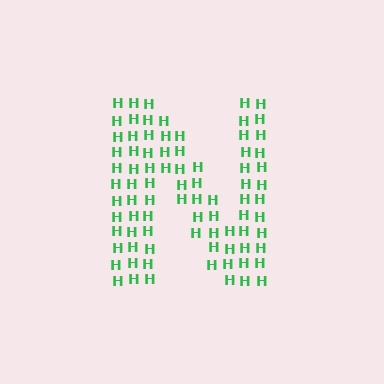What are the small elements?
The small elements are letter H's.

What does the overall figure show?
The overall figure shows the letter N.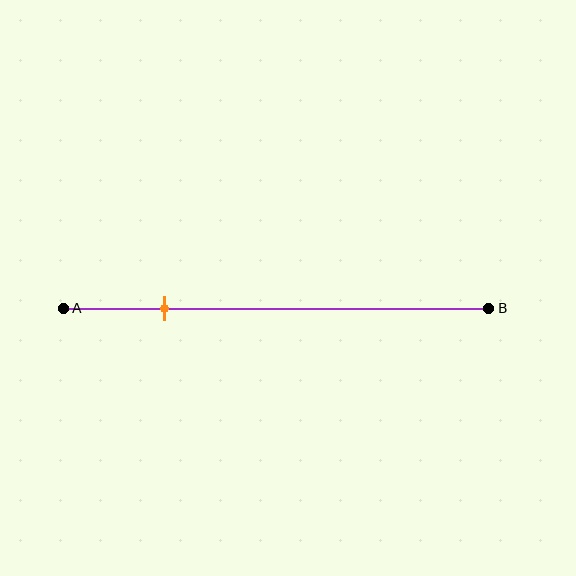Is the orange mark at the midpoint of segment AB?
No, the mark is at about 25% from A, not at the 50% midpoint.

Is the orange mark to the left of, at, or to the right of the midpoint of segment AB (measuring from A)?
The orange mark is to the left of the midpoint of segment AB.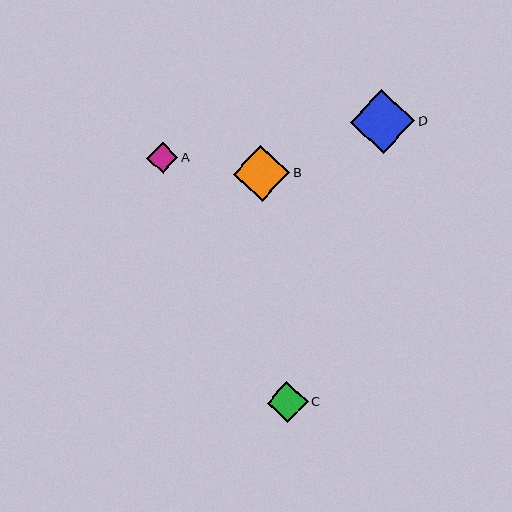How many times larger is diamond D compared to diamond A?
Diamond D is approximately 2.1 times the size of diamond A.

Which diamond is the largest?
Diamond D is the largest with a size of approximately 64 pixels.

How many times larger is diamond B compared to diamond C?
Diamond B is approximately 1.4 times the size of diamond C.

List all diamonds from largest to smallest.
From largest to smallest: D, B, C, A.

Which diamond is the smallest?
Diamond A is the smallest with a size of approximately 31 pixels.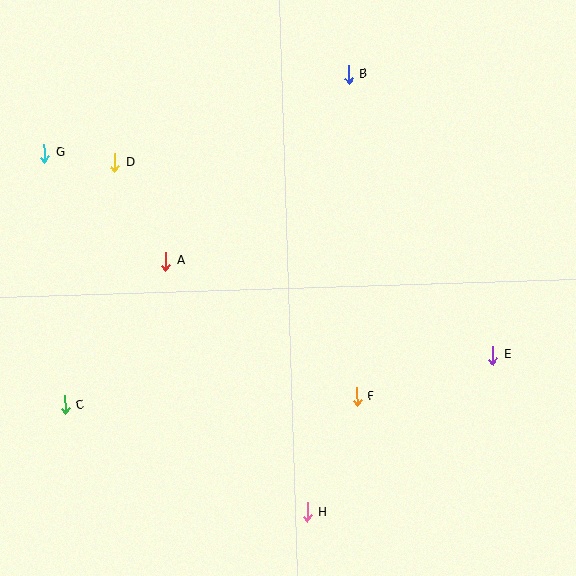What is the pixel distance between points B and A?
The distance between B and A is 261 pixels.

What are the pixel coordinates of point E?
Point E is at (493, 355).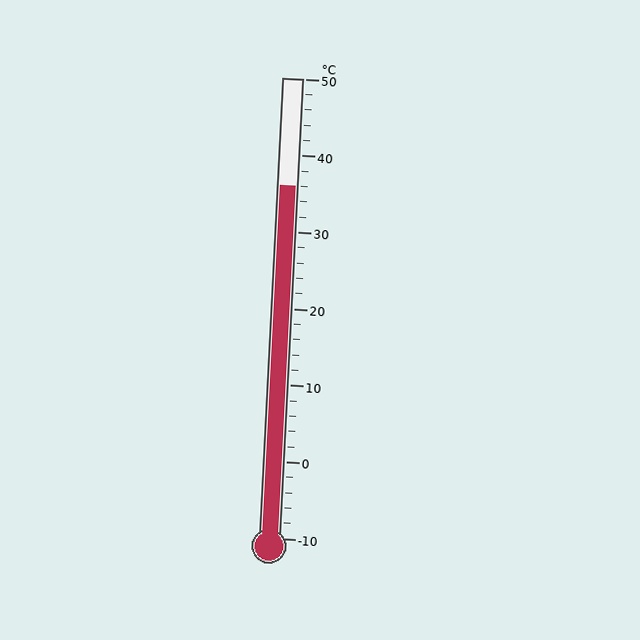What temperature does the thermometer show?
The thermometer shows approximately 36°C.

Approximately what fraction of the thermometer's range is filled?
The thermometer is filled to approximately 75% of its range.